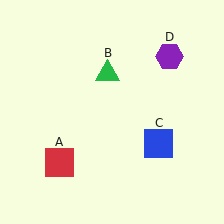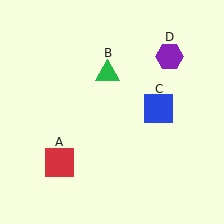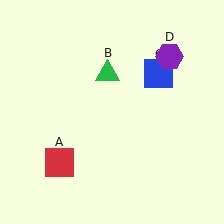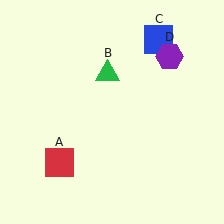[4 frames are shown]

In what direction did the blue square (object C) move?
The blue square (object C) moved up.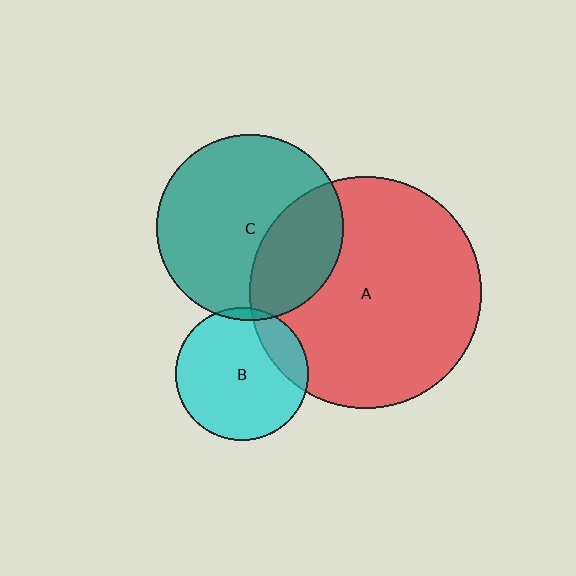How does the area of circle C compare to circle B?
Approximately 2.0 times.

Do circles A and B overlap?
Yes.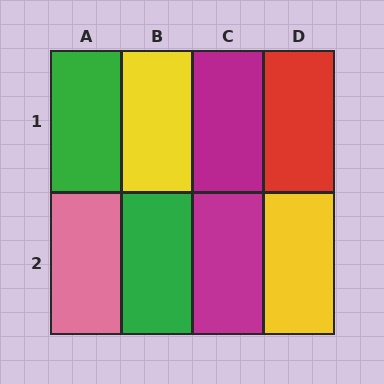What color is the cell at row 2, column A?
Pink.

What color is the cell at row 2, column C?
Magenta.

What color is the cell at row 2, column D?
Yellow.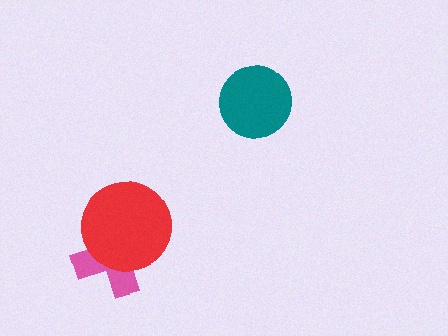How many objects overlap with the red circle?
1 object overlaps with the red circle.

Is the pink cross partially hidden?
Yes, it is partially covered by another shape.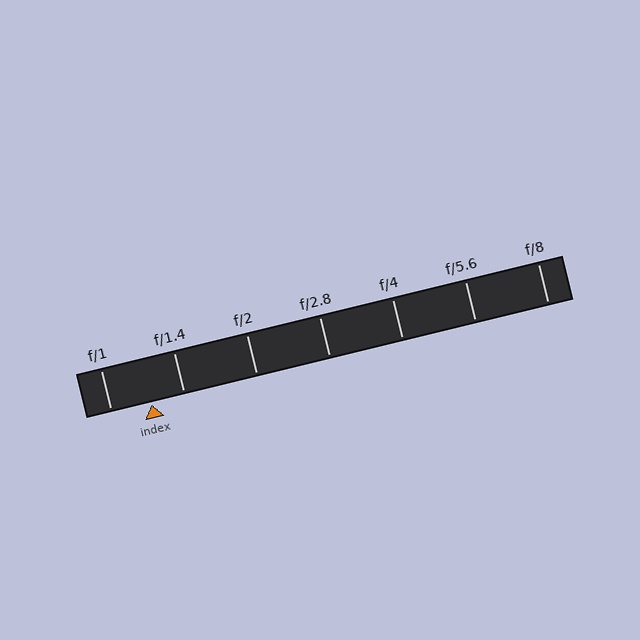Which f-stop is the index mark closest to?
The index mark is closest to f/1.4.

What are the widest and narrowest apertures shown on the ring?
The widest aperture shown is f/1 and the narrowest is f/8.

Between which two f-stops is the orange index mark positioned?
The index mark is between f/1 and f/1.4.